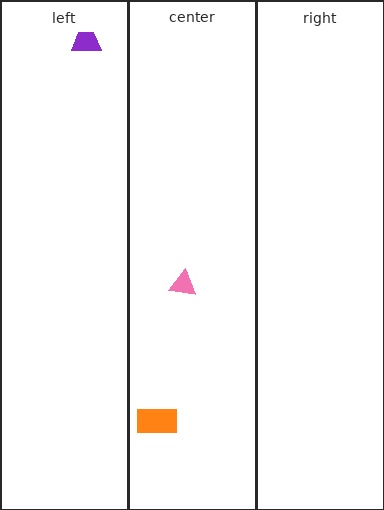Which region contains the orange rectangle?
The center region.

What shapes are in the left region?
The purple trapezoid.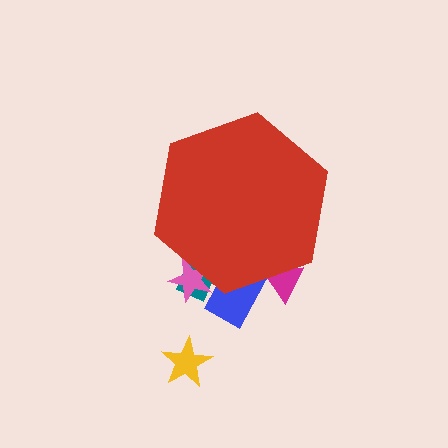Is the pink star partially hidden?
Yes, the pink star is partially hidden behind the red hexagon.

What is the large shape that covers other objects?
A red hexagon.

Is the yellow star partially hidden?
No, the yellow star is fully visible.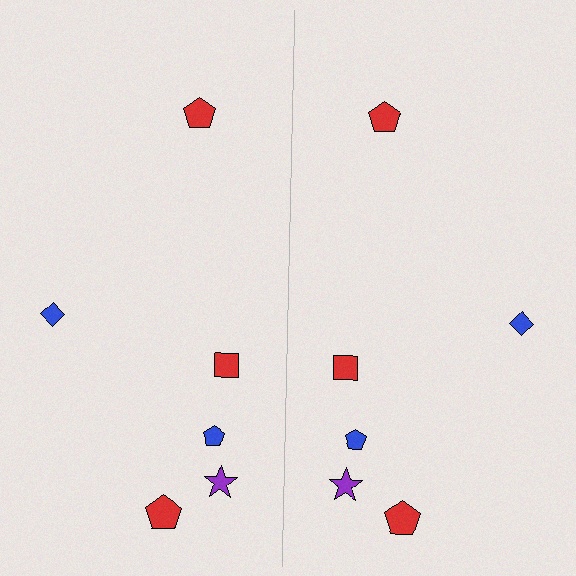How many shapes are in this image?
There are 12 shapes in this image.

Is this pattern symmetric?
Yes, this pattern has bilateral (reflection) symmetry.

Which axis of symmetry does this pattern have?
The pattern has a vertical axis of symmetry running through the center of the image.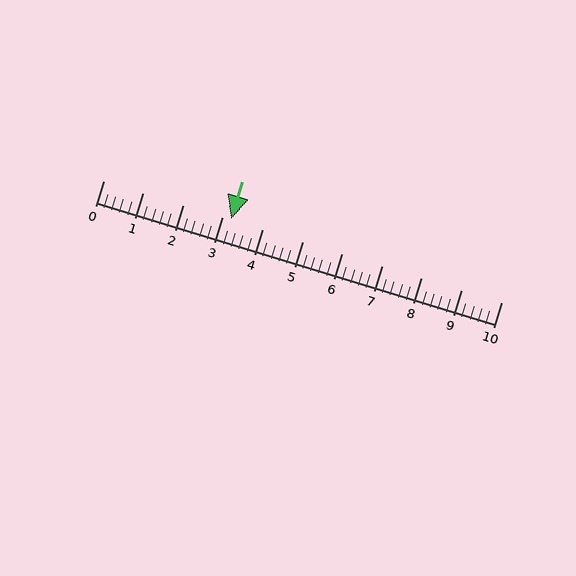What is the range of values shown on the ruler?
The ruler shows values from 0 to 10.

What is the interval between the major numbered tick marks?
The major tick marks are spaced 1 units apart.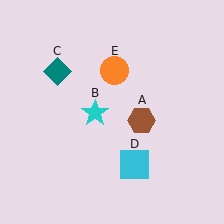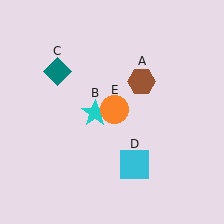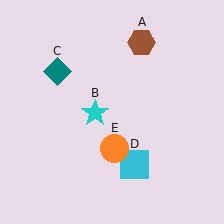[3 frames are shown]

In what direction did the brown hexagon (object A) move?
The brown hexagon (object A) moved up.